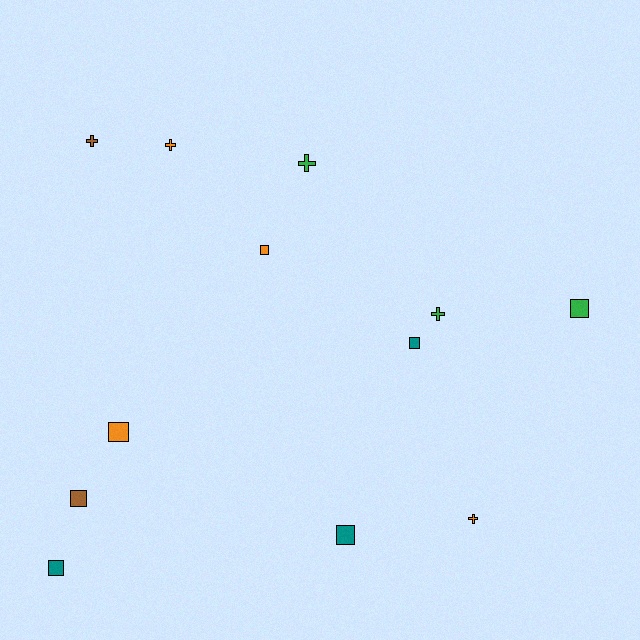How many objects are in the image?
There are 12 objects.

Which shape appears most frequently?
Square, with 7 objects.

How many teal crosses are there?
There are no teal crosses.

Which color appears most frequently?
Orange, with 4 objects.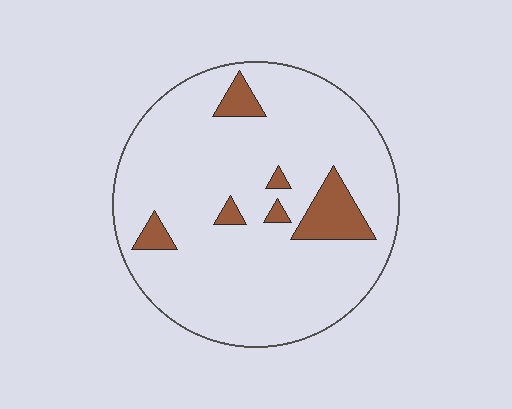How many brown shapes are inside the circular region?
6.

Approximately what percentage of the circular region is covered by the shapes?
Approximately 10%.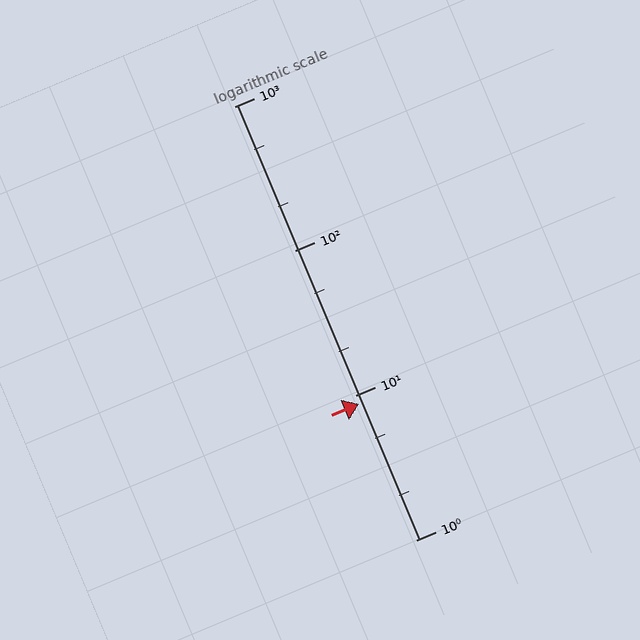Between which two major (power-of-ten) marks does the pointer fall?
The pointer is between 1 and 10.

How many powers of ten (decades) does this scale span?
The scale spans 3 decades, from 1 to 1000.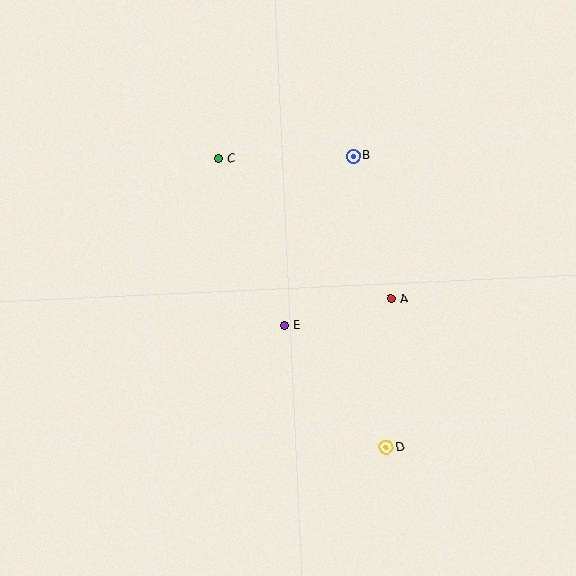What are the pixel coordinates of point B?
Point B is at (353, 156).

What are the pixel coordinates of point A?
Point A is at (391, 299).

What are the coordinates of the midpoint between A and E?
The midpoint between A and E is at (337, 312).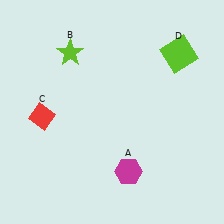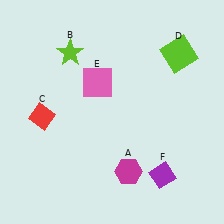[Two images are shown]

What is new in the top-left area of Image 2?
A pink square (E) was added in the top-left area of Image 2.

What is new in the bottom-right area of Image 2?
A purple diamond (F) was added in the bottom-right area of Image 2.